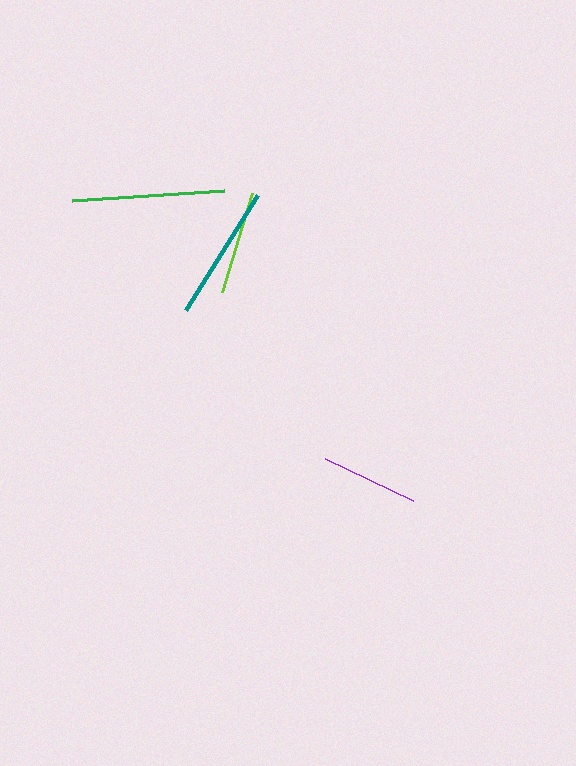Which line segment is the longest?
The green line is the longest at approximately 152 pixels.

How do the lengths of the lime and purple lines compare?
The lime and purple lines are approximately the same length.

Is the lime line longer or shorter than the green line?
The green line is longer than the lime line.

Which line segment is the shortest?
The purple line is the shortest at approximately 98 pixels.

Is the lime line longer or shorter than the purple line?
The lime line is longer than the purple line.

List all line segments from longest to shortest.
From longest to shortest: green, teal, lime, purple.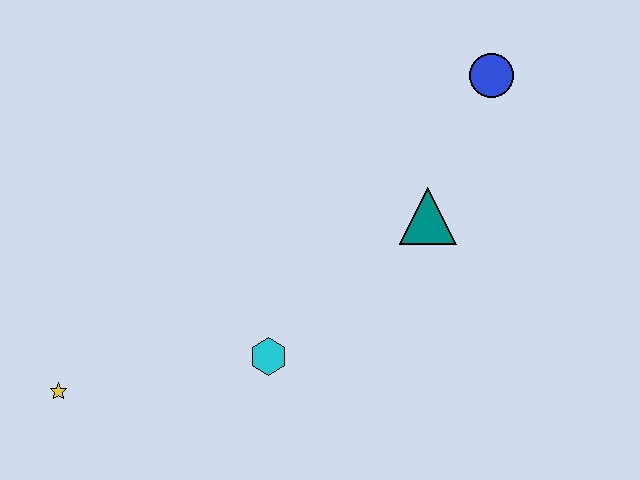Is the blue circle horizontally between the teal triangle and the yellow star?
No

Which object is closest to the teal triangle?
The blue circle is closest to the teal triangle.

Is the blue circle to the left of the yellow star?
No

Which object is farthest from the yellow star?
The blue circle is farthest from the yellow star.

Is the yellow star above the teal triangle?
No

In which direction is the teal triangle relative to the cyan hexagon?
The teal triangle is to the right of the cyan hexagon.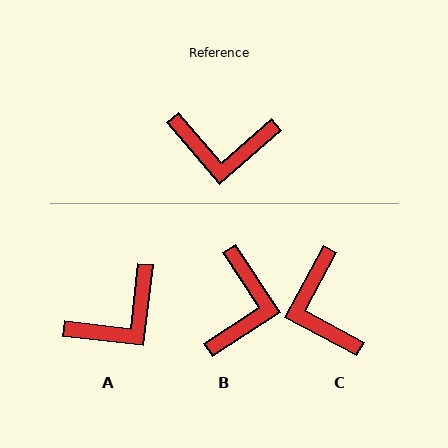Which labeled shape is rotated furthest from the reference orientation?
B, about 82 degrees away.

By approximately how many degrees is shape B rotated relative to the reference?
Approximately 82 degrees counter-clockwise.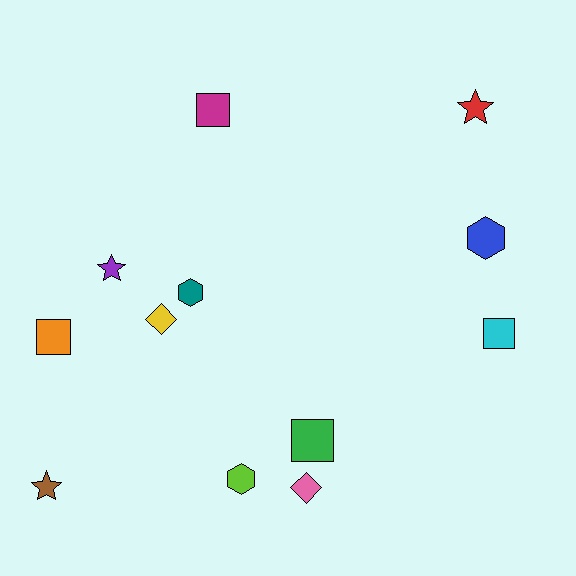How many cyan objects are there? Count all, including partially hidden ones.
There is 1 cyan object.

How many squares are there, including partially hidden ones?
There are 4 squares.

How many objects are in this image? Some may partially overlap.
There are 12 objects.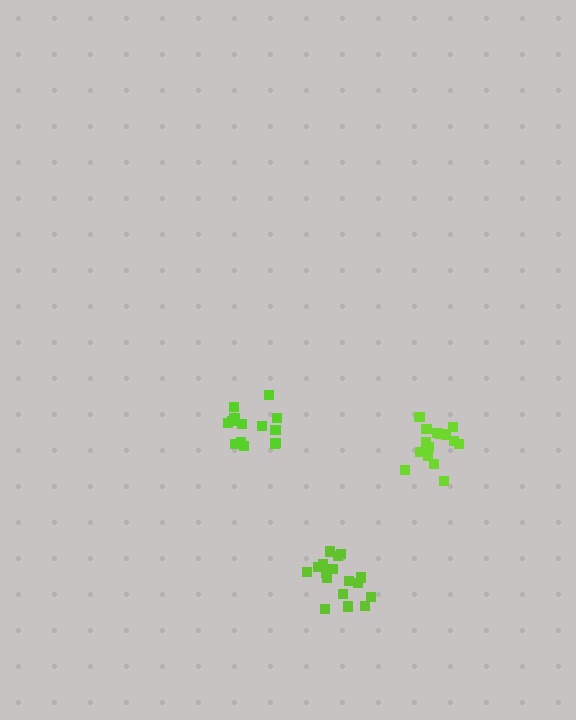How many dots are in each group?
Group 1: 17 dots, Group 2: 15 dots, Group 3: 14 dots (46 total).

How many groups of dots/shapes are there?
There are 3 groups.